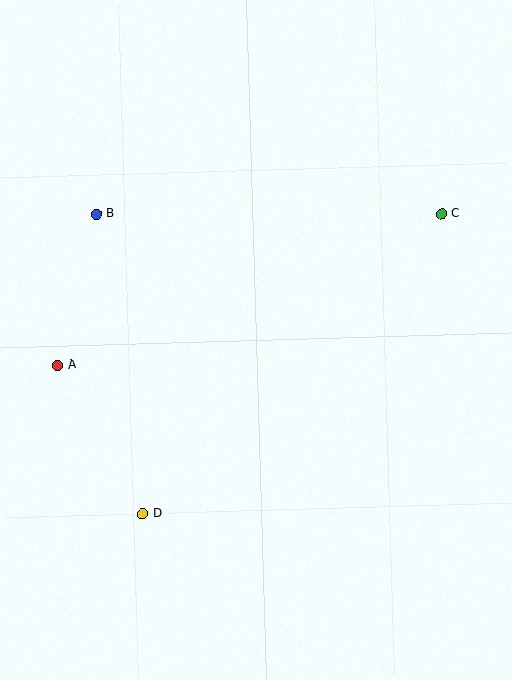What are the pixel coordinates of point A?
Point A is at (57, 365).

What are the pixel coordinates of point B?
Point B is at (96, 214).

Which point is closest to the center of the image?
Point A at (57, 365) is closest to the center.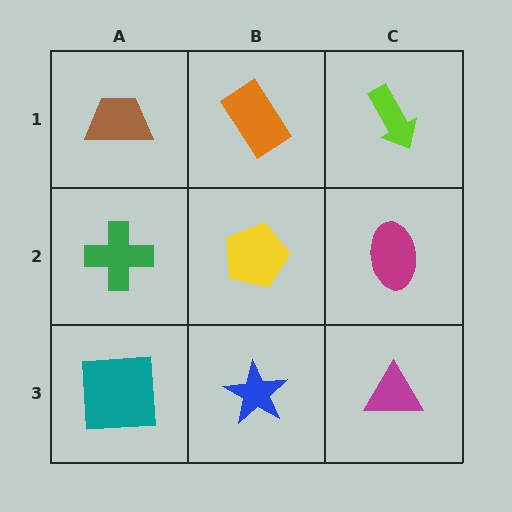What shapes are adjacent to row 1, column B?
A yellow pentagon (row 2, column B), a brown trapezoid (row 1, column A), a lime arrow (row 1, column C).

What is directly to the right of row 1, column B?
A lime arrow.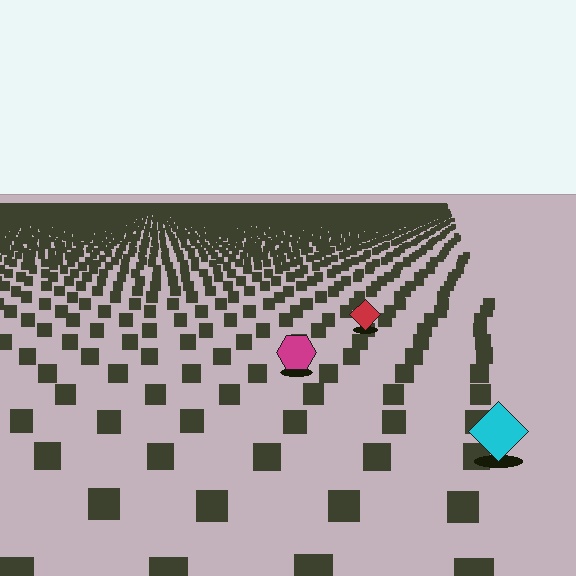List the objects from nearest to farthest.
From nearest to farthest: the cyan diamond, the magenta hexagon, the red diamond.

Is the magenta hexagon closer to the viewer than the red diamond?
Yes. The magenta hexagon is closer — you can tell from the texture gradient: the ground texture is coarser near it.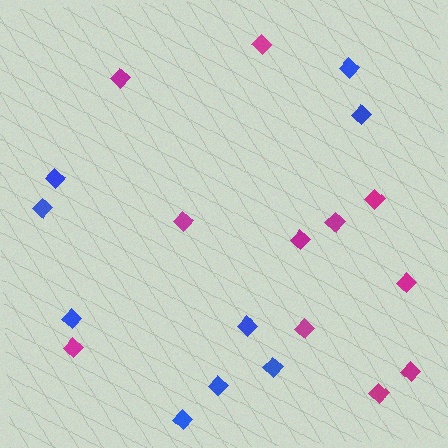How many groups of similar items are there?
There are 2 groups: one group of blue diamonds (9) and one group of magenta diamonds (11).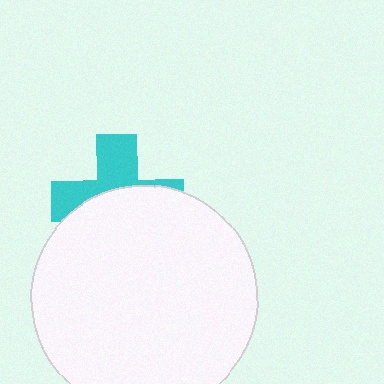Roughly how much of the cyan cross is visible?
A small part of it is visible (roughly 42%).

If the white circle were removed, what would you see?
You would see the complete cyan cross.